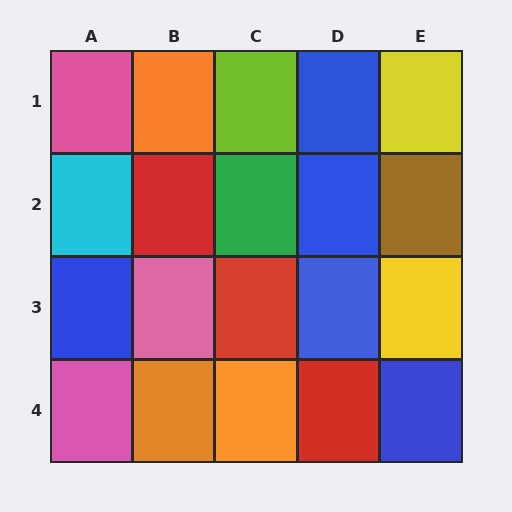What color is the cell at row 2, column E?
Brown.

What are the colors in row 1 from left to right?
Pink, orange, lime, blue, yellow.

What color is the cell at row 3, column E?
Yellow.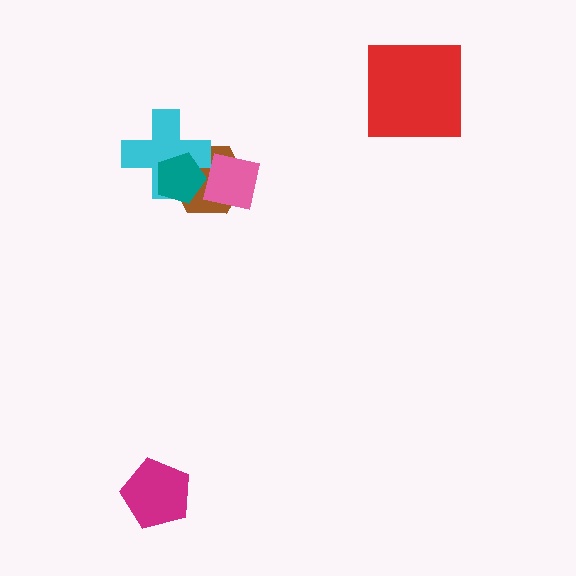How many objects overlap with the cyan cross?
2 objects overlap with the cyan cross.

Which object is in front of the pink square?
The teal pentagon is in front of the pink square.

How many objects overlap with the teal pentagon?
3 objects overlap with the teal pentagon.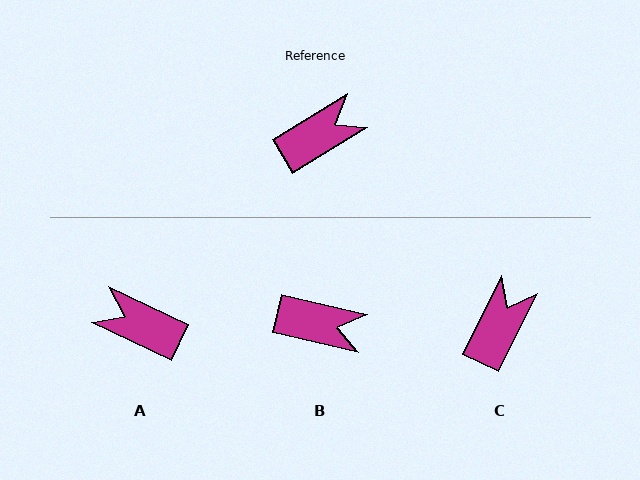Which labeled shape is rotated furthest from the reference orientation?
A, about 123 degrees away.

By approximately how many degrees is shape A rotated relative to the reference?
Approximately 123 degrees counter-clockwise.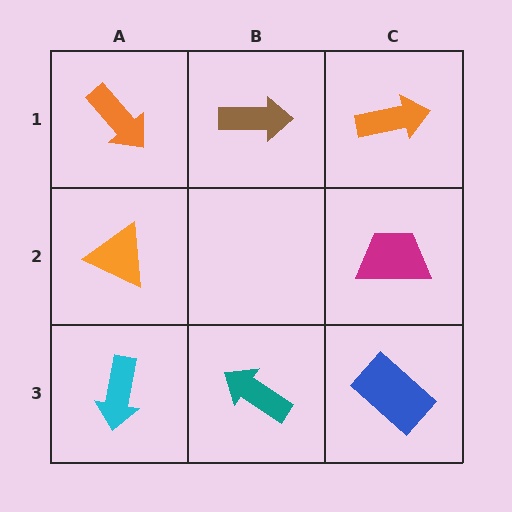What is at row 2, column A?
An orange triangle.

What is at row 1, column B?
A brown arrow.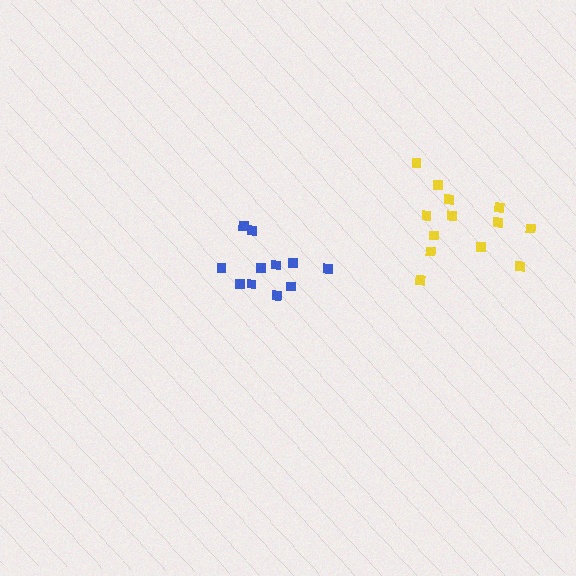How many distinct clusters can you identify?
There are 2 distinct clusters.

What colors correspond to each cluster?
The clusters are colored: yellow, blue.